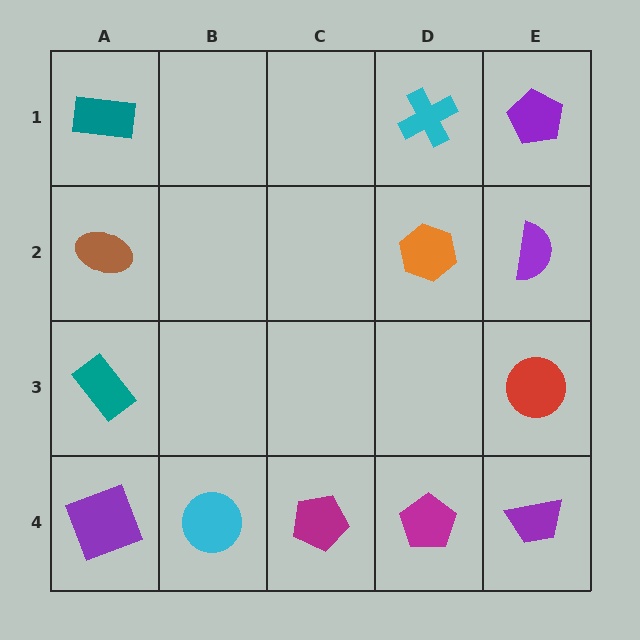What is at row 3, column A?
A teal rectangle.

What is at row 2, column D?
An orange hexagon.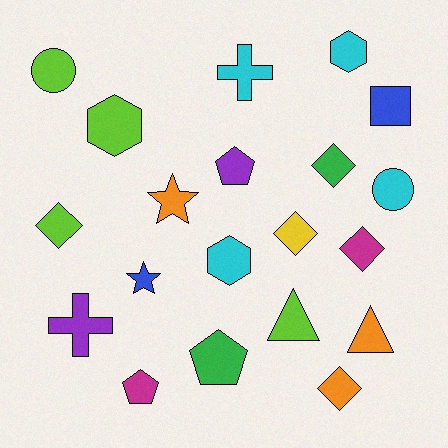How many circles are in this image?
There are 2 circles.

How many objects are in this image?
There are 20 objects.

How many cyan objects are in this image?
There are 4 cyan objects.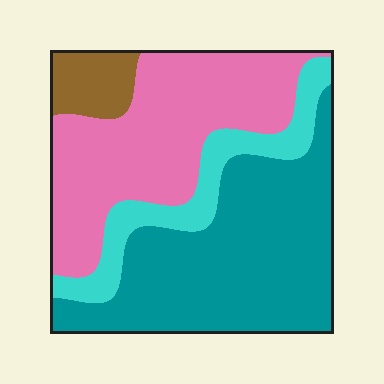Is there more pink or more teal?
Teal.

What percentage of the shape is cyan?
Cyan takes up about one eighth (1/8) of the shape.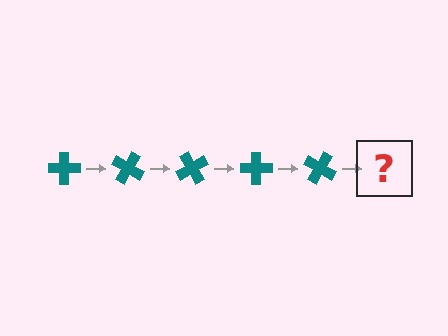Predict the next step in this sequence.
The next step is a teal cross rotated 150 degrees.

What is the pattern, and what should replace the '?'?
The pattern is that the cross rotates 30 degrees each step. The '?' should be a teal cross rotated 150 degrees.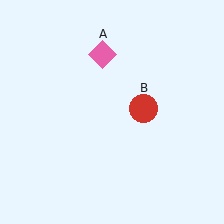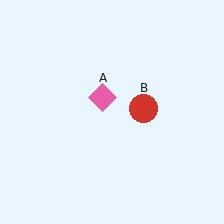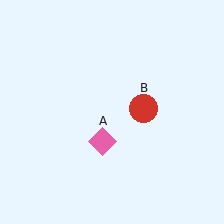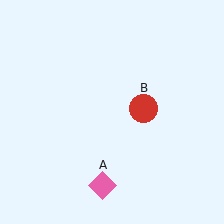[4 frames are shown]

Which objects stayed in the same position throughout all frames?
Red circle (object B) remained stationary.